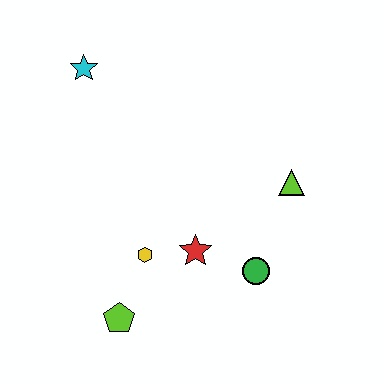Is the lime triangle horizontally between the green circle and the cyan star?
No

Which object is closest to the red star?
The yellow hexagon is closest to the red star.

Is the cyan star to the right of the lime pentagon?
No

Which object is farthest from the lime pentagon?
The cyan star is farthest from the lime pentagon.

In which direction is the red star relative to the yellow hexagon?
The red star is to the right of the yellow hexagon.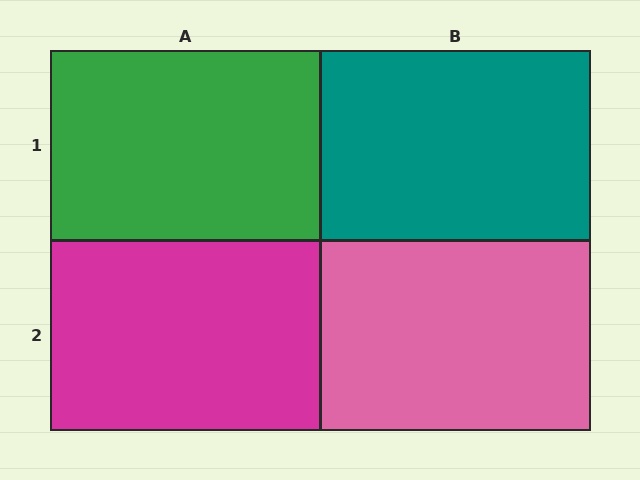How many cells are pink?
1 cell is pink.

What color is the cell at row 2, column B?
Pink.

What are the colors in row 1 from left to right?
Green, teal.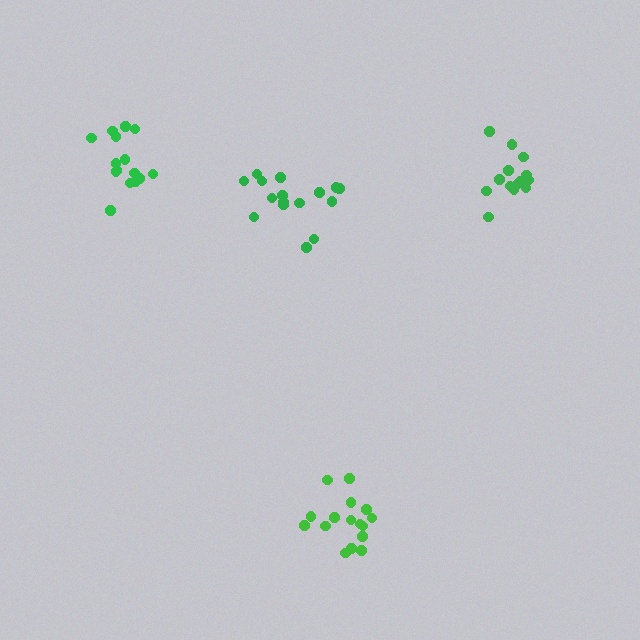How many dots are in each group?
Group 1: 15 dots, Group 2: 16 dots, Group 3: 14 dots, Group 4: 16 dots (61 total).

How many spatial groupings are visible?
There are 4 spatial groupings.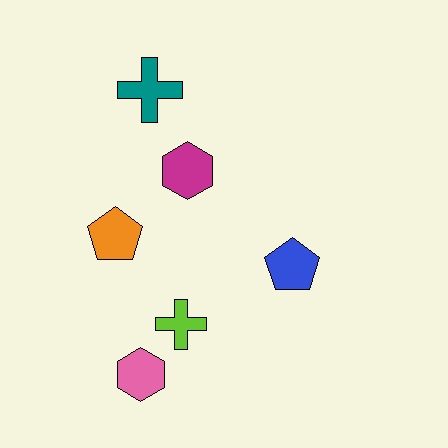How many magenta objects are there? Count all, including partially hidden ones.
There is 1 magenta object.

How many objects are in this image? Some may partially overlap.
There are 6 objects.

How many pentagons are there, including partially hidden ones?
There are 2 pentagons.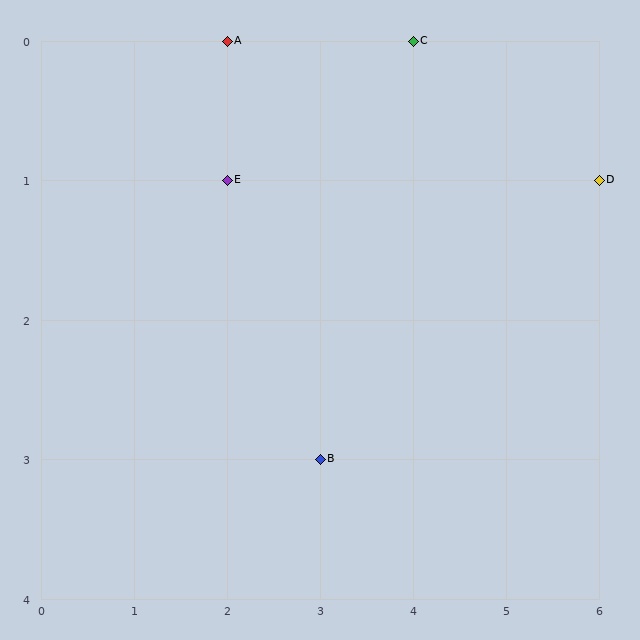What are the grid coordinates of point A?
Point A is at grid coordinates (2, 0).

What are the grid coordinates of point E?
Point E is at grid coordinates (2, 1).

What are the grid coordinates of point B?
Point B is at grid coordinates (3, 3).